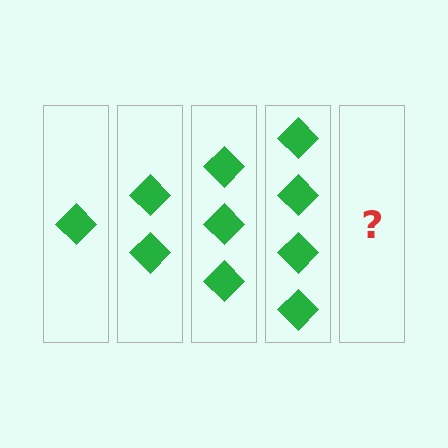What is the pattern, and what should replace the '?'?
The pattern is that each step adds one more diamond. The '?' should be 5 diamonds.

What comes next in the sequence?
The next element should be 5 diamonds.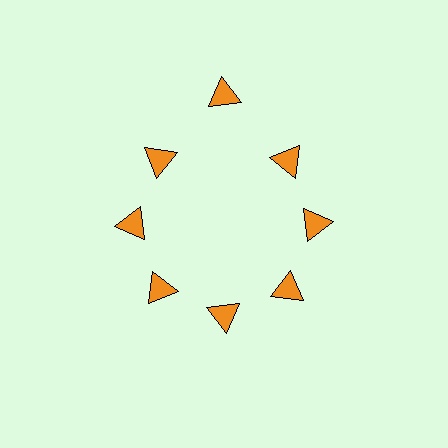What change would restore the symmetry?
The symmetry would be restored by moving it inward, back onto the ring so that all 8 triangles sit at equal angles and equal distance from the center.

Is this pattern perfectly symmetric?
No. The 8 orange triangles are arranged in a ring, but one element near the 12 o'clock position is pushed outward from the center, breaking the 8-fold rotational symmetry.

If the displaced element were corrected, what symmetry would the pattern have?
It would have 8-fold rotational symmetry — the pattern would map onto itself every 45 degrees.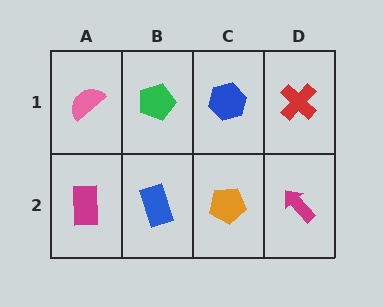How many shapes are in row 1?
4 shapes.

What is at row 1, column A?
A pink semicircle.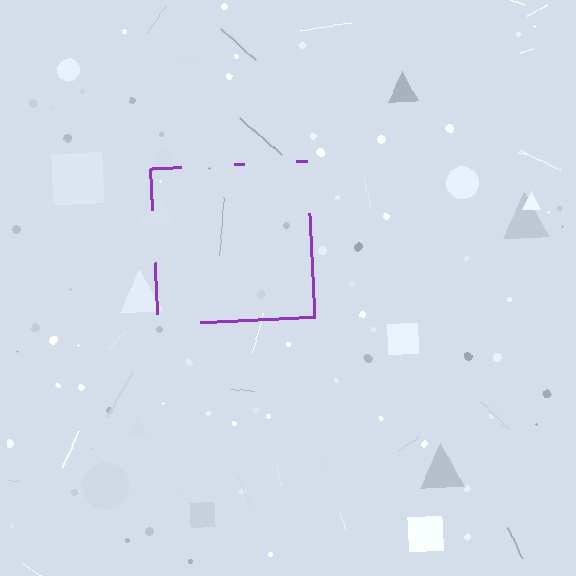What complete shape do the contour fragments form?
The contour fragments form a square.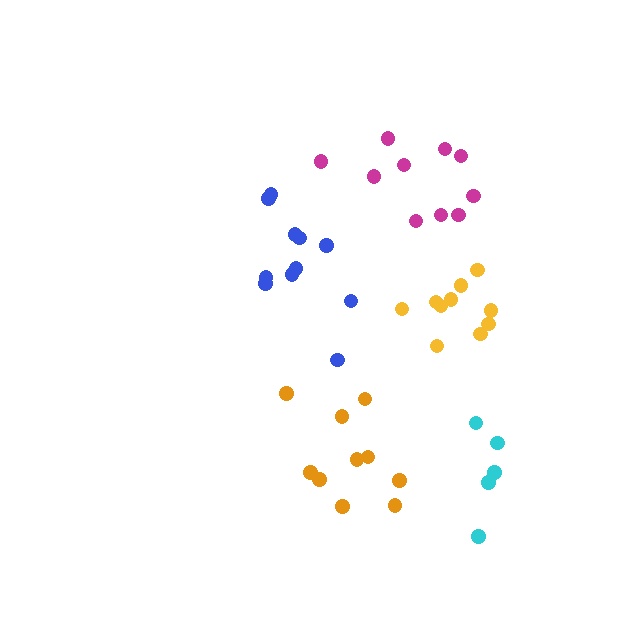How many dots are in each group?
Group 1: 11 dots, Group 2: 10 dots, Group 3: 10 dots, Group 4: 10 dots, Group 5: 5 dots (46 total).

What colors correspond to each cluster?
The clusters are colored: blue, yellow, magenta, orange, cyan.